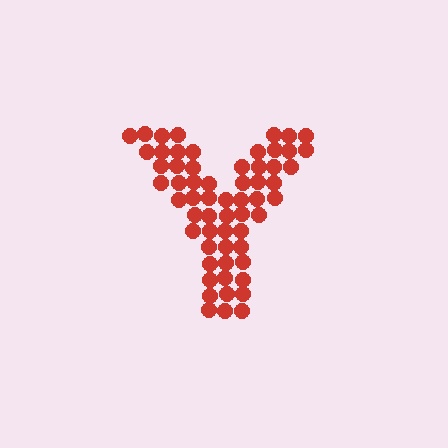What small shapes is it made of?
It is made of small circles.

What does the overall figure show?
The overall figure shows the letter Y.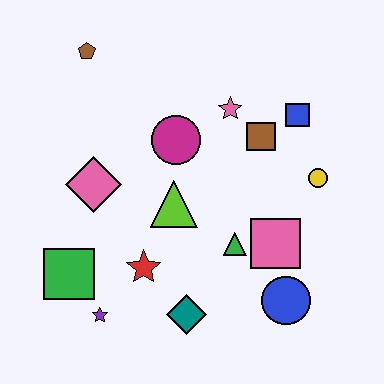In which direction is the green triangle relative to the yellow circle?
The green triangle is to the left of the yellow circle.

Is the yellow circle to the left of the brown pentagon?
No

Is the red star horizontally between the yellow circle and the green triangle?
No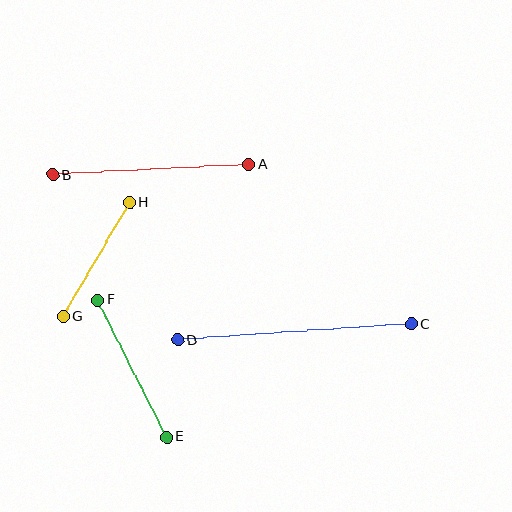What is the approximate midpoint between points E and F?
The midpoint is at approximately (132, 369) pixels.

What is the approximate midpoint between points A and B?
The midpoint is at approximately (151, 170) pixels.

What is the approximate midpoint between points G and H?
The midpoint is at approximately (96, 259) pixels.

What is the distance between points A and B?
The distance is approximately 197 pixels.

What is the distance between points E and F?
The distance is approximately 153 pixels.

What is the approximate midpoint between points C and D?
The midpoint is at approximately (295, 332) pixels.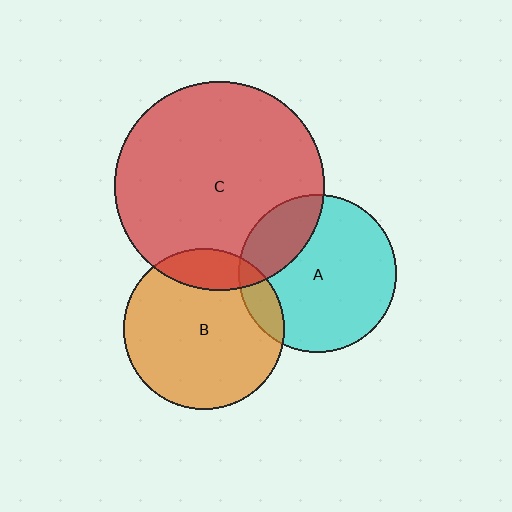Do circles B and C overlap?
Yes.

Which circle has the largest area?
Circle C (red).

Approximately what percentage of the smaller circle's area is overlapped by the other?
Approximately 15%.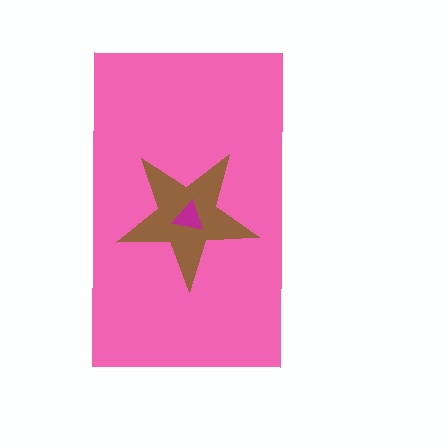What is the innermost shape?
The magenta triangle.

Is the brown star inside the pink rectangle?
Yes.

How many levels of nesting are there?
3.